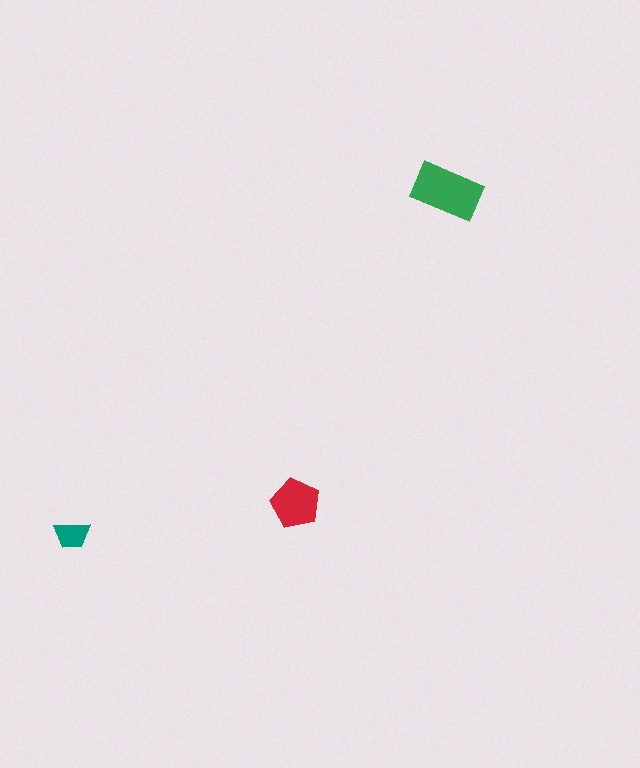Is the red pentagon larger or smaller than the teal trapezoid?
Larger.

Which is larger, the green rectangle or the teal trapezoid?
The green rectangle.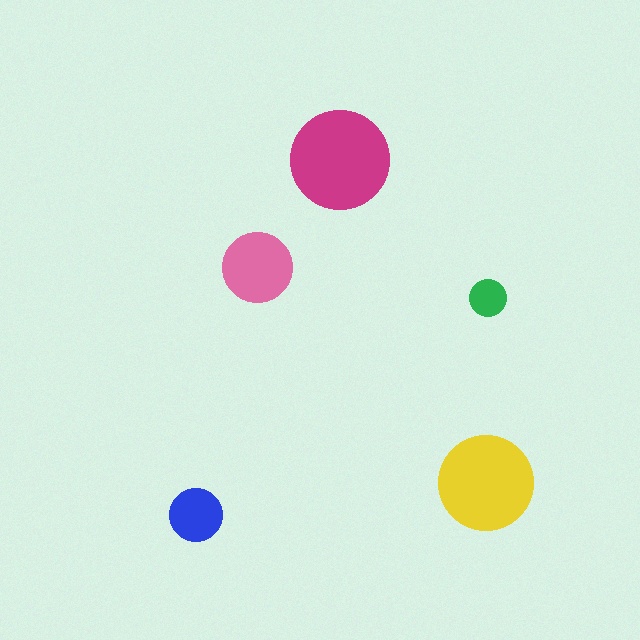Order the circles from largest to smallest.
the magenta one, the yellow one, the pink one, the blue one, the green one.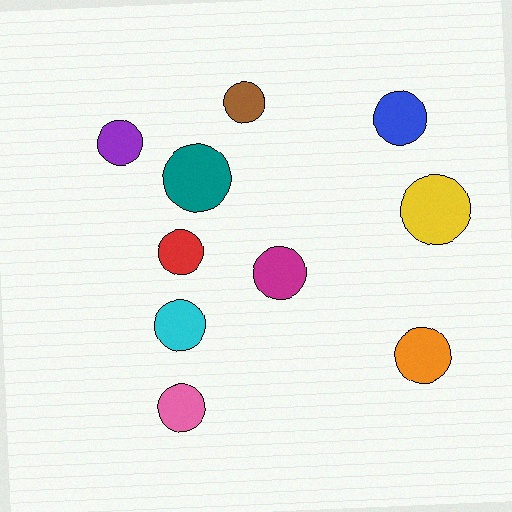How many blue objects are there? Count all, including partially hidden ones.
There is 1 blue object.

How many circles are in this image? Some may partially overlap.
There are 10 circles.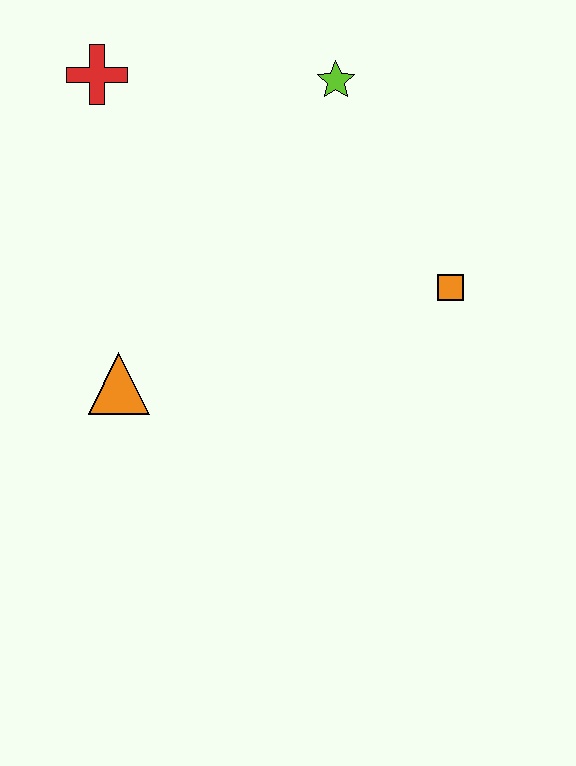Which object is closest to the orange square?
The lime star is closest to the orange square.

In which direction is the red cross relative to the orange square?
The red cross is to the left of the orange square.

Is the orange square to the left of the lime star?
No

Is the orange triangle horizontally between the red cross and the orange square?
Yes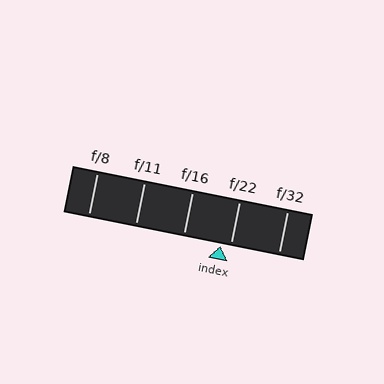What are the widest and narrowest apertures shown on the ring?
The widest aperture shown is f/8 and the narrowest is f/32.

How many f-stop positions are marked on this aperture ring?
There are 5 f-stop positions marked.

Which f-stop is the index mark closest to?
The index mark is closest to f/22.